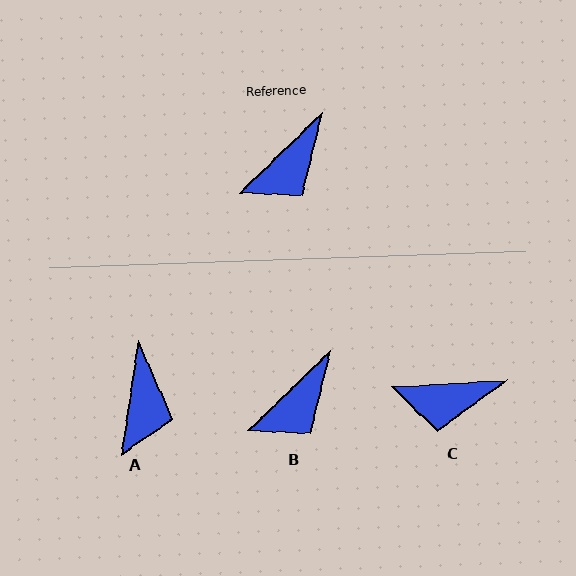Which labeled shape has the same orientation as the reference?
B.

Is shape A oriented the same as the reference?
No, it is off by about 37 degrees.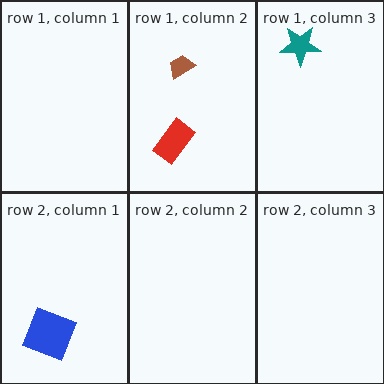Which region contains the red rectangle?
The row 1, column 2 region.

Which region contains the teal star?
The row 1, column 3 region.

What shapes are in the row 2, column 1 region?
The blue square.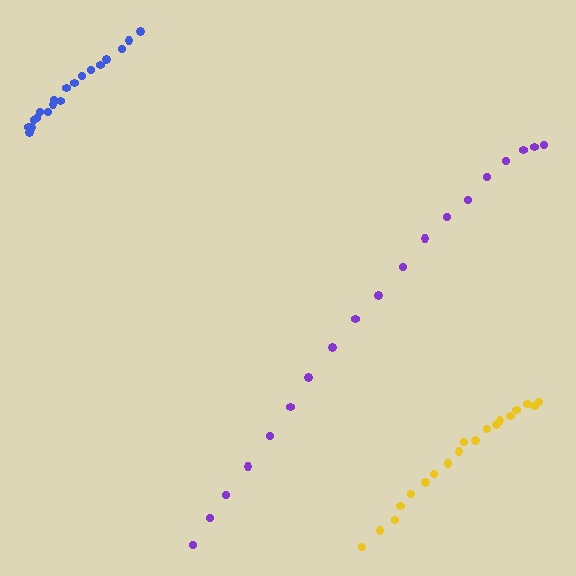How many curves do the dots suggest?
There are 3 distinct paths.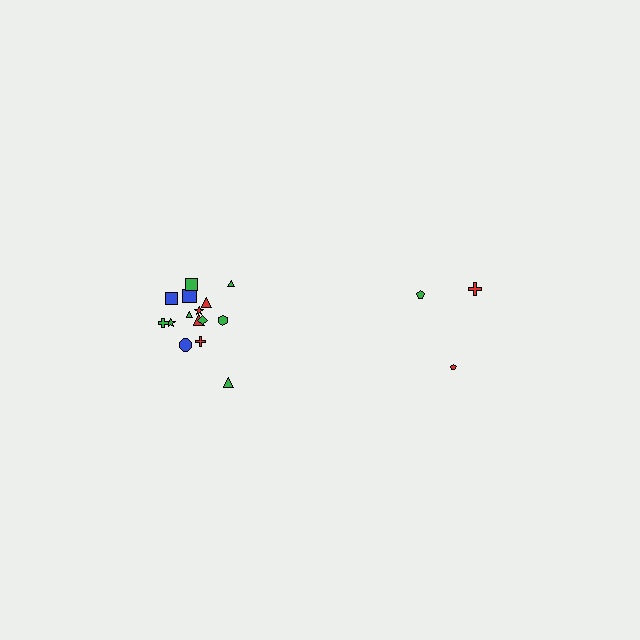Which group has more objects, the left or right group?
The left group.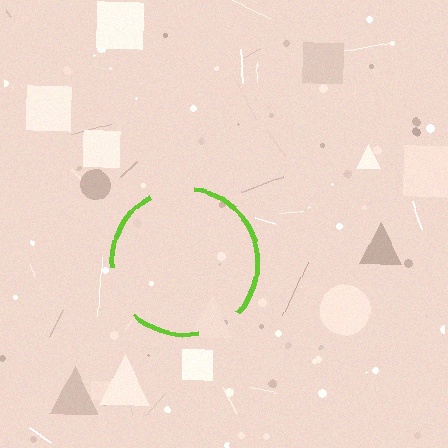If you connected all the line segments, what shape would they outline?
They would outline a circle.